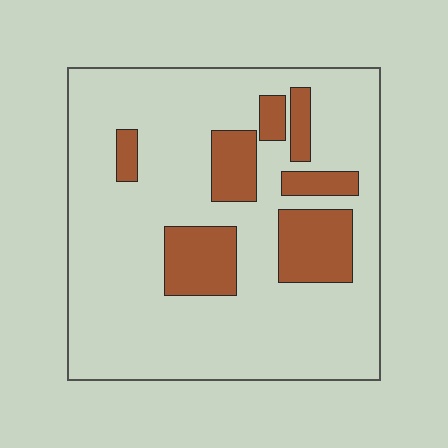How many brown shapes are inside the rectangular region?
7.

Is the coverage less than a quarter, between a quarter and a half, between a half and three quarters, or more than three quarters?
Less than a quarter.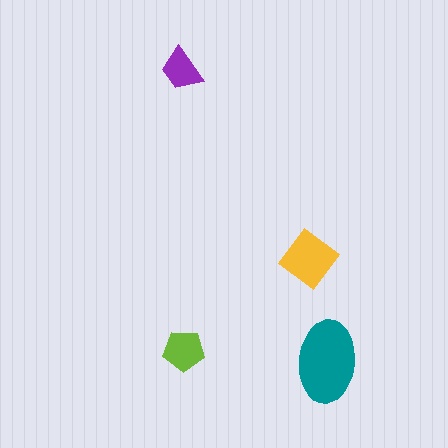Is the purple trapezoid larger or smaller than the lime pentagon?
Smaller.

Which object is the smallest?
The purple trapezoid.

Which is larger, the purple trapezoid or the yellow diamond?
The yellow diamond.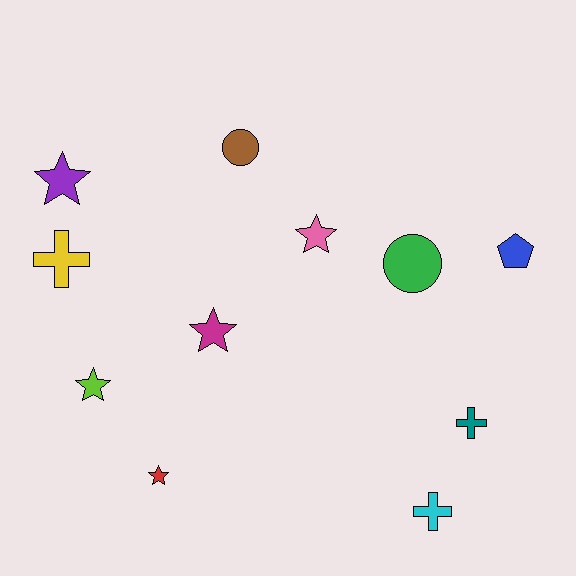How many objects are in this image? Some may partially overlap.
There are 11 objects.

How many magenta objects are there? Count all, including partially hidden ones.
There is 1 magenta object.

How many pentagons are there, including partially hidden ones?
There is 1 pentagon.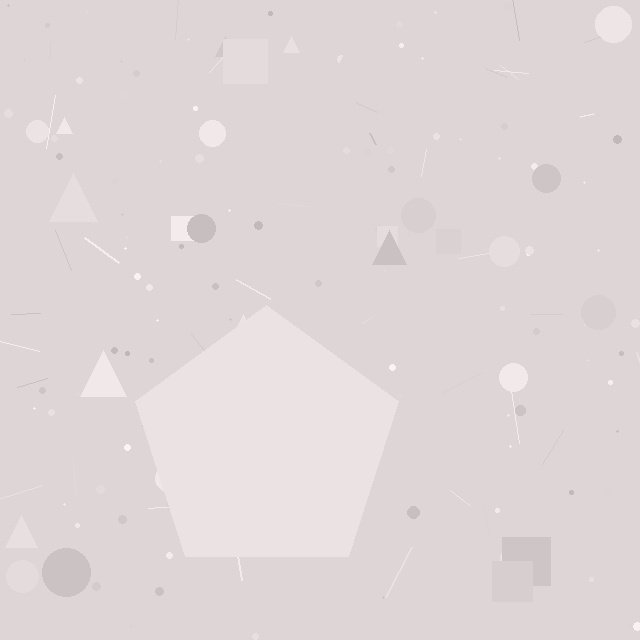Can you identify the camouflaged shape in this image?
The camouflaged shape is a pentagon.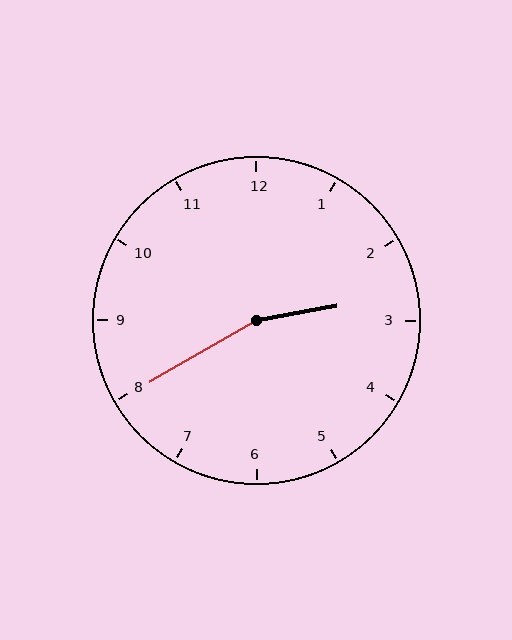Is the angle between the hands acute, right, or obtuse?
It is obtuse.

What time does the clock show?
2:40.